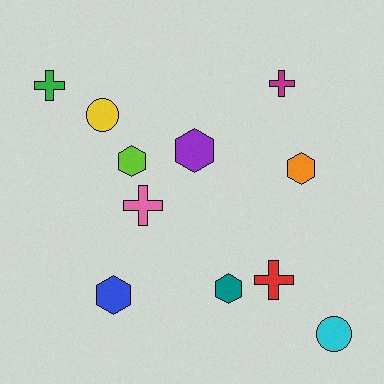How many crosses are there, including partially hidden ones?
There are 4 crosses.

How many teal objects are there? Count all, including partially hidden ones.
There is 1 teal object.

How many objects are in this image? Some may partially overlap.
There are 11 objects.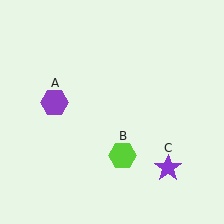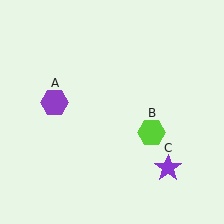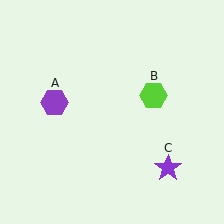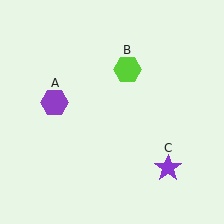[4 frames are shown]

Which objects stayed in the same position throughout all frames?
Purple hexagon (object A) and purple star (object C) remained stationary.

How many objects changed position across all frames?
1 object changed position: lime hexagon (object B).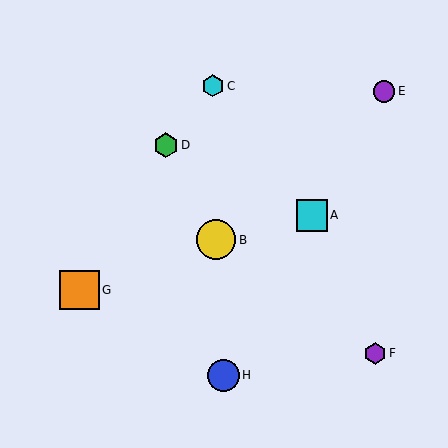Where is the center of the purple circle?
The center of the purple circle is at (384, 91).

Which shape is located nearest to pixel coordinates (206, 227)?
The yellow circle (labeled B) at (216, 240) is nearest to that location.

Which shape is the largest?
The orange square (labeled G) is the largest.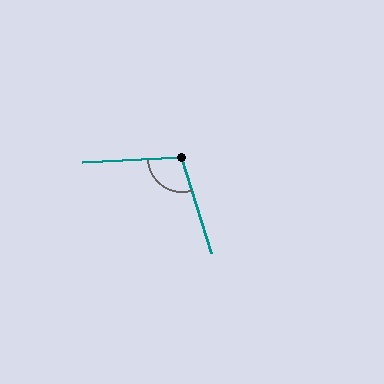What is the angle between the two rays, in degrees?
Approximately 105 degrees.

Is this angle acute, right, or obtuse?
It is obtuse.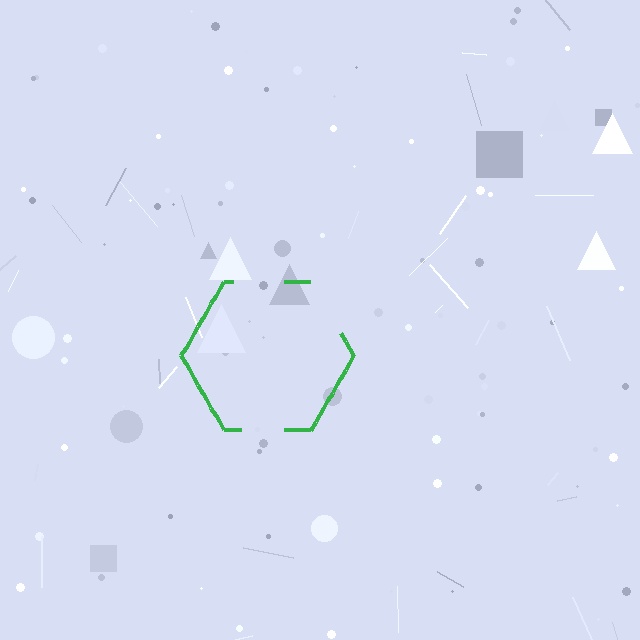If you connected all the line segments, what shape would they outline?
They would outline a hexagon.